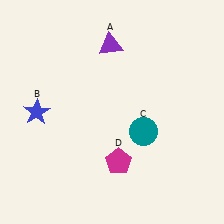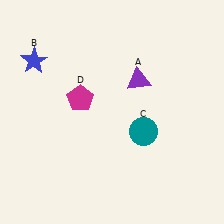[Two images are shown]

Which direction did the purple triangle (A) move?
The purple triangle (A) moved down.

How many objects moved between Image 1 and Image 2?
3 objects moved between the two images.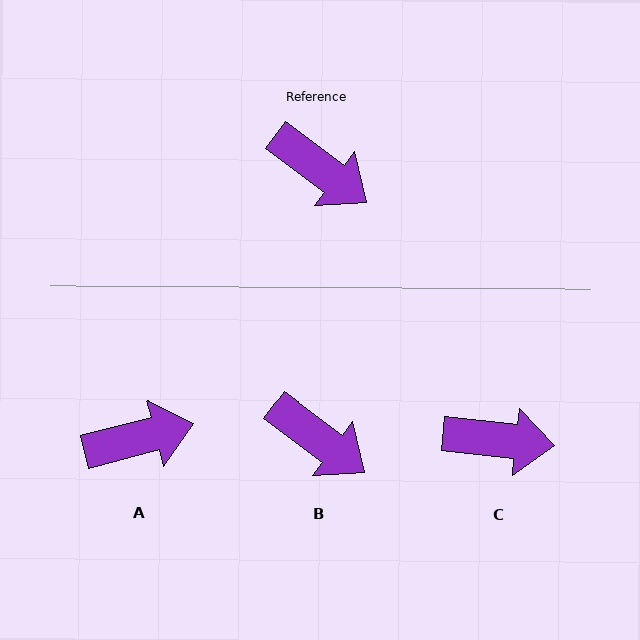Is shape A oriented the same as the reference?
No, it is off by about 51 degrees.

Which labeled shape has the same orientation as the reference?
B.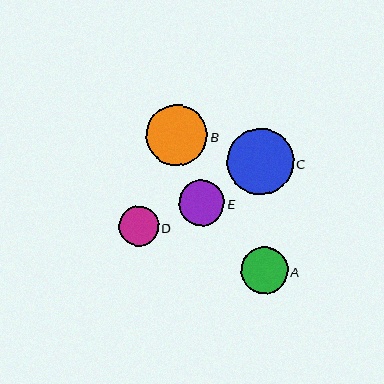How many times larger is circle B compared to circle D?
Circle B is approximately 1.5 times the size of circle D.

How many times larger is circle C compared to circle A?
Circle C is approximately 1.4 times the size of circle A.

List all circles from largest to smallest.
From largest to smallest: C, B, A, E, D.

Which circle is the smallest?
Circle D is the smallest with a size of approximately 40 pixels.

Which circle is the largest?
Circle C is the largest with a size of approximately 67 pixels.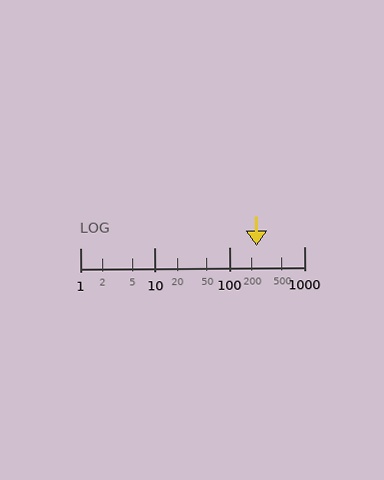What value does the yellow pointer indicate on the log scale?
The pointer indicates approximately 230.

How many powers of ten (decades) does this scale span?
The scale spans 3 decades, from 1 to 1000.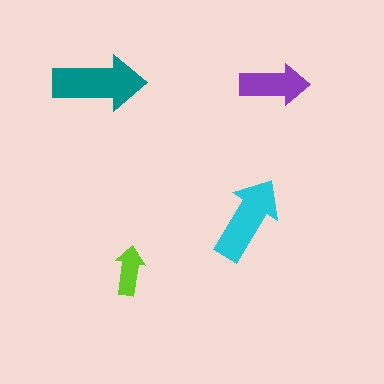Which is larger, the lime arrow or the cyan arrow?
The cyan one.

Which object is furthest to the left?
The teal arrow is leftmost.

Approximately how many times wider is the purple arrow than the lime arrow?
About 1.5 times wider.